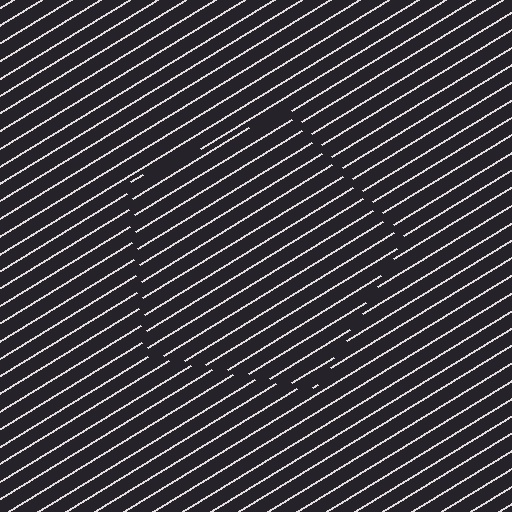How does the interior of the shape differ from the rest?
The interior of the shape contains the same grating, shifted by half a period — the contour is defined by the phase discontinuity where line-ends from the inner and outer gratings abut.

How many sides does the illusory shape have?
5 sides — the line-ends trace a pentagon.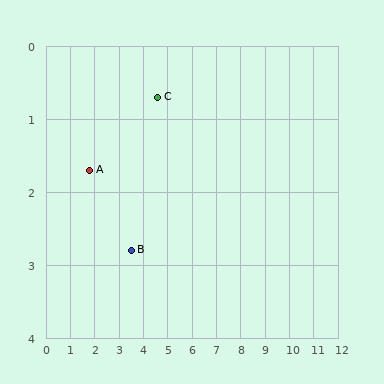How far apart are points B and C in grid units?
Points B and C are about 2.4 grid units apart.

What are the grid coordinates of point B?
Point B is at approximately (3.5, 2.8).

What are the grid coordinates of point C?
Point C is at approximately (4.6, 0.7).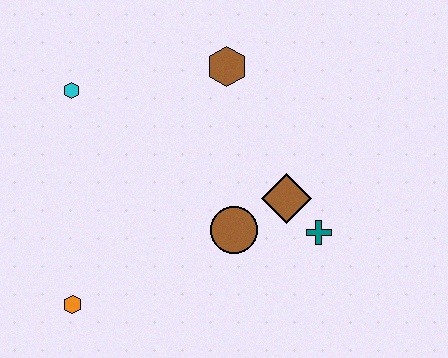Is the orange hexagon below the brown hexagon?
Yes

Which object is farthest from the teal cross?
The cyan hexagon is farthest from the teal cross.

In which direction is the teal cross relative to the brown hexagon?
The teal cross is below the brown hexagon.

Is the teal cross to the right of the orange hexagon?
Yes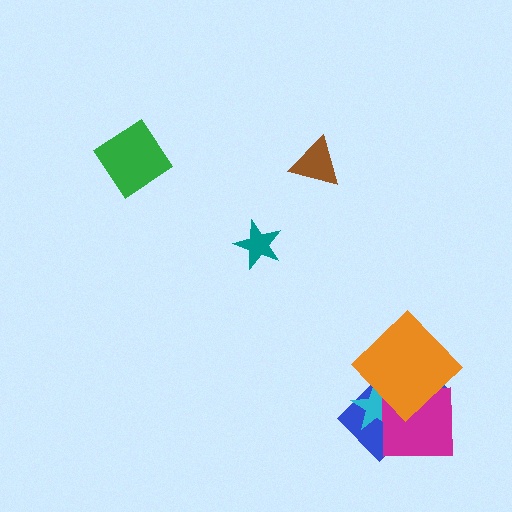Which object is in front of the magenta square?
The orange diamond is in front of the magenta square.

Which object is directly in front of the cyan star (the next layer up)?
The magenta square is directly in front of the cyan star.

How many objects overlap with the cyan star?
3 objects overlap with the cyan star.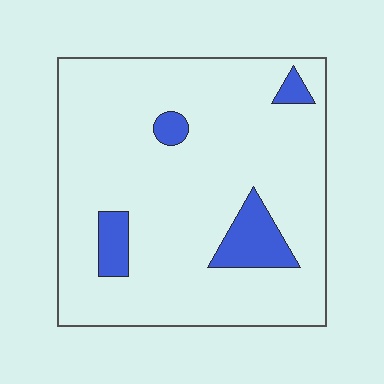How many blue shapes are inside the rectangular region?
4.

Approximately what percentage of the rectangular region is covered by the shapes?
Approximately 10%.